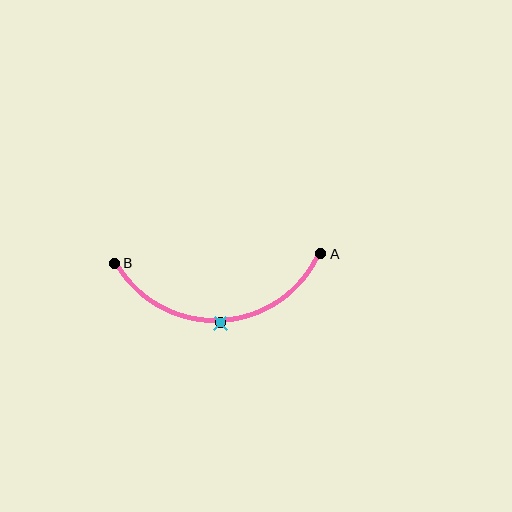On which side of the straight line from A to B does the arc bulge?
The arc bulges below the straight line connecting A and B.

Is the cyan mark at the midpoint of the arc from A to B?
Yes. The cyan mark lies on the arc at equal arc-length from both A and B — it is the arc midpoint.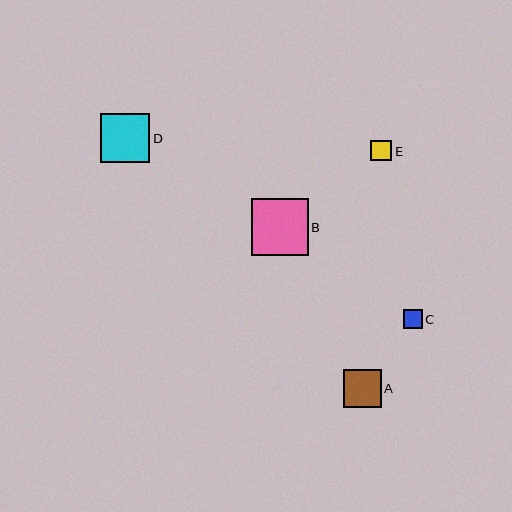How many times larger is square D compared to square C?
Square D is approximately 2.6 times the size of square C.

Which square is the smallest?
Square C is the smallest with a size of approximately 19 pixels.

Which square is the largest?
Square B is the largest with a size of approximately 57 pixels.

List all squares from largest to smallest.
From largest to smallest: B, D, A, E, C.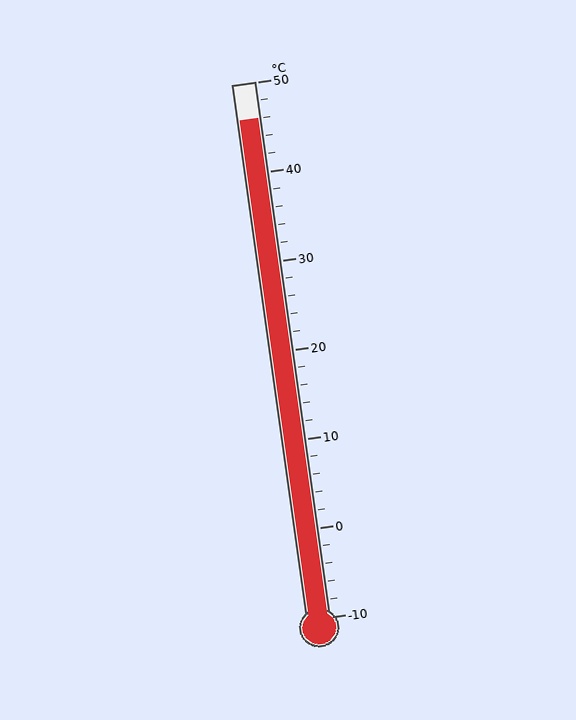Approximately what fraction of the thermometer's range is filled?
The thermometer is filled to approximately 95% of its range.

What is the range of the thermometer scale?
The thermometer scale ranges from -10°C to 50°C.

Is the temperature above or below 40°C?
The temperature is above 40°C.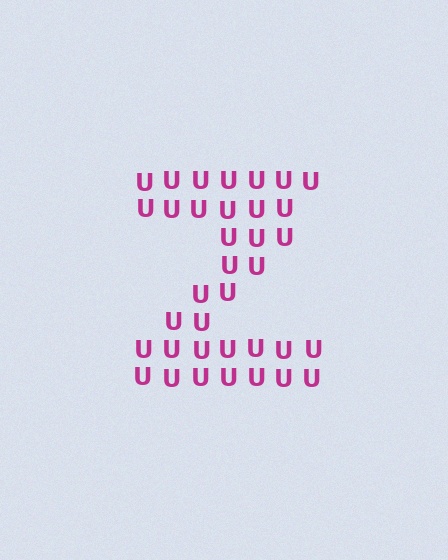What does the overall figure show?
The overall figure shows the letter Z.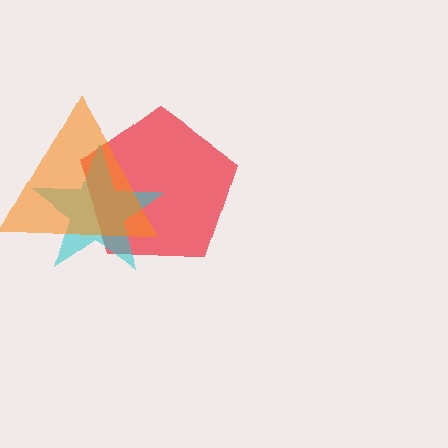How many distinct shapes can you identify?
There are 3 distinct shapes: a red pentagon, a cyan star, an orange triangle.